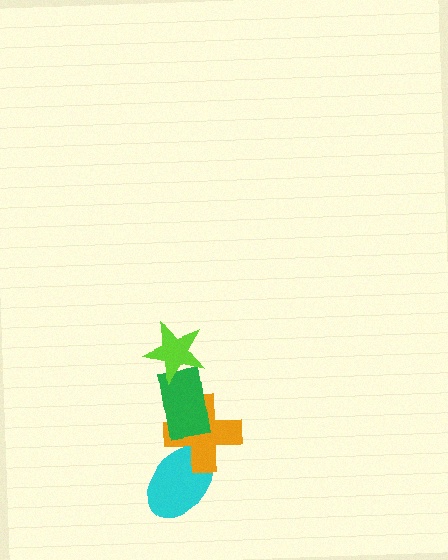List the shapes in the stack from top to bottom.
From top to bottom: the lime star, the green rectangle, the orange cross, the cyan ellipse.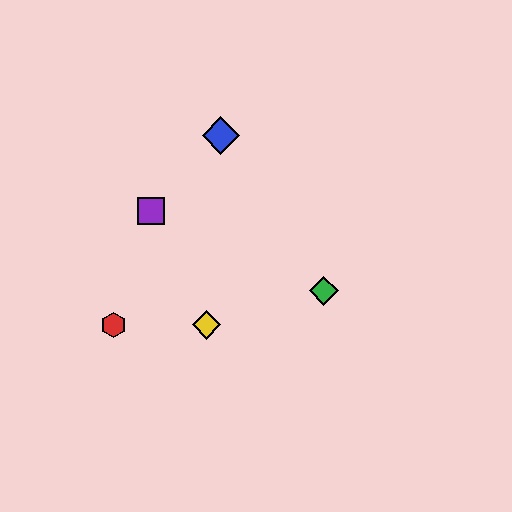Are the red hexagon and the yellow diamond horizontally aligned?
Yes, both are at y≈325.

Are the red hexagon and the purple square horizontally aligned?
No, the red hexagon is at y≈325 and the purple square is at y≈211.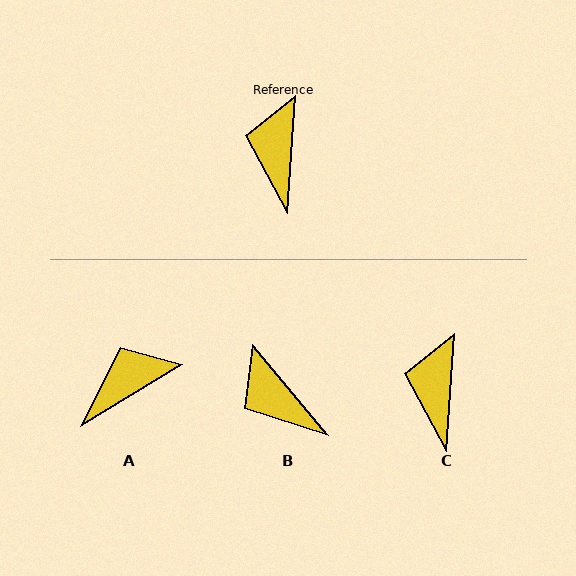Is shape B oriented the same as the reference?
No, it is off by about 44 degrees.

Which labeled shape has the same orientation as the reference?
C.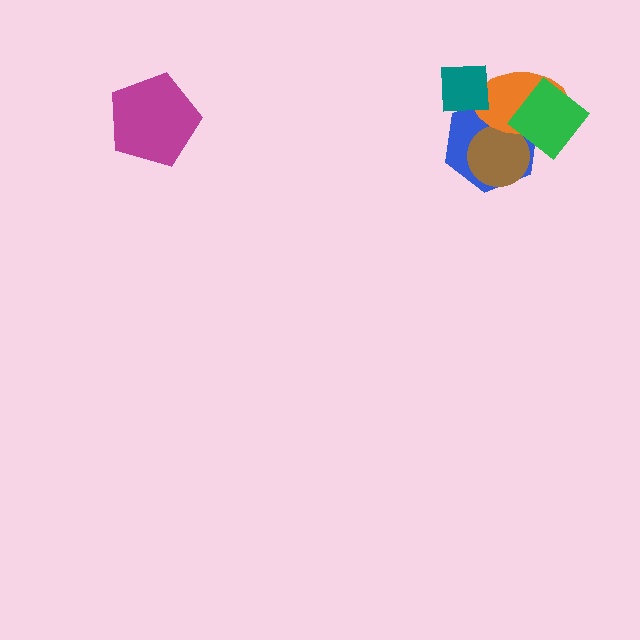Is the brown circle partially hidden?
Yes, it is partially covered by another shape.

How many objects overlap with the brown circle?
3 objects overlap with the brown circle.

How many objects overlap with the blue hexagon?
4 objects overlap with the blue hexagon.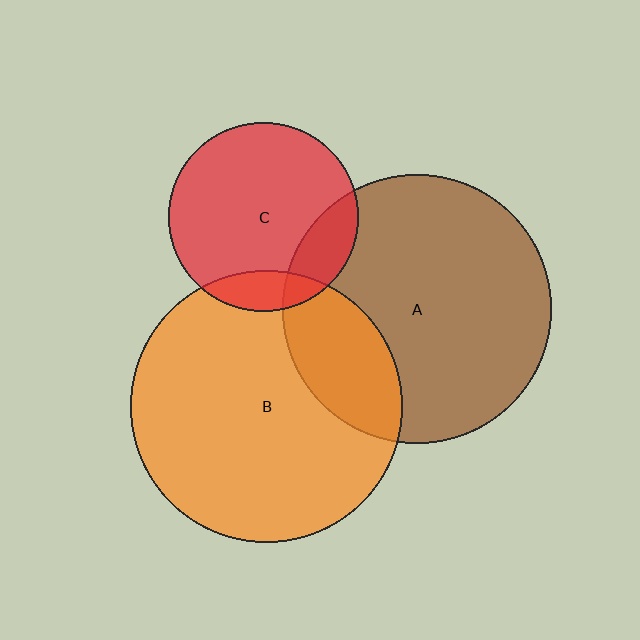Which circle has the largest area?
Circle B (orange).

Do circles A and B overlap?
Yes.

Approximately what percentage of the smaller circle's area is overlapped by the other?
Approximately 25%.